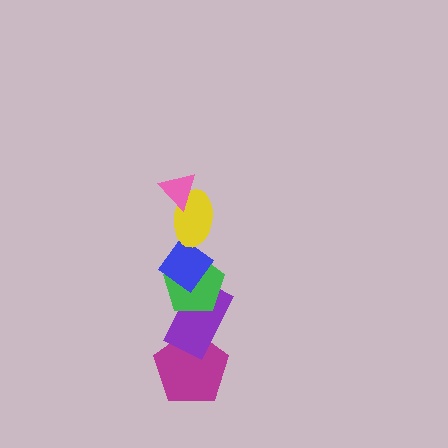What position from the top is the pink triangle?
The pink triangle is 1st from the top.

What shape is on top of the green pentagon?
The blue diamond is on top of the green pentagon.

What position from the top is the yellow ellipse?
The yellow ellipse is 2nd from the top.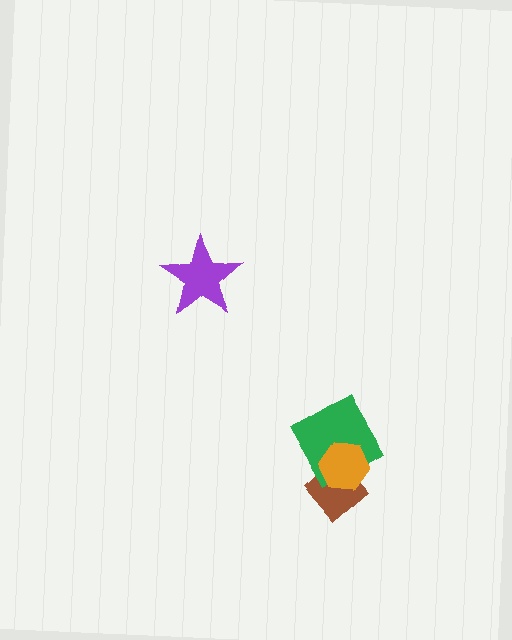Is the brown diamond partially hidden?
Yes, it is partially covered by another shape.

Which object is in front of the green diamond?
The orange hexagon is in front of the green diamond.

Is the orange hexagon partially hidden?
No, no other shape covers it.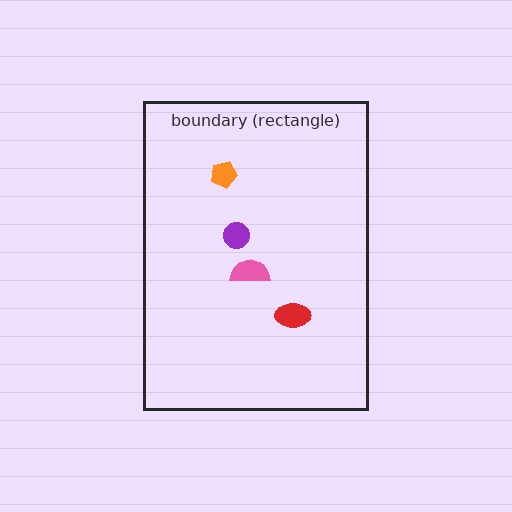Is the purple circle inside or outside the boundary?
Inside.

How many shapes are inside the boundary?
4 inside, 0 outside.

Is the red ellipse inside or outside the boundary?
Inside.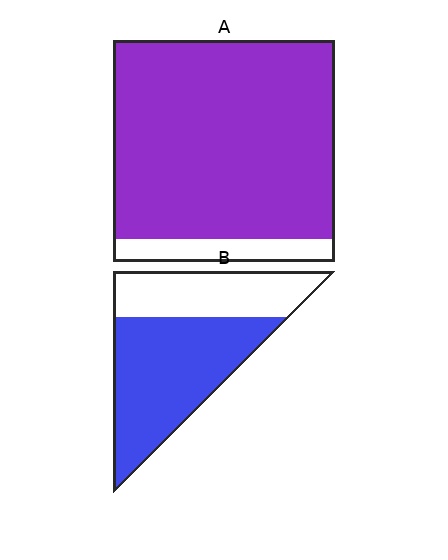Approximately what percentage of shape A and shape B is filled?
A is approximately 90% and B is approximately 65%.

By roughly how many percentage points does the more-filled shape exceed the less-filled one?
By roughly 25 percentage points (A over B).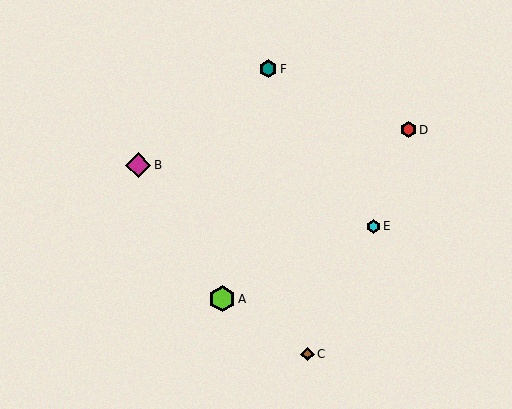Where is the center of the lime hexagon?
The center of the lime hexagon is at (222, 299).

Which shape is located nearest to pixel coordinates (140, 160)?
The magenta diamond (labeled B) at (138, 165) is nearest to that location.